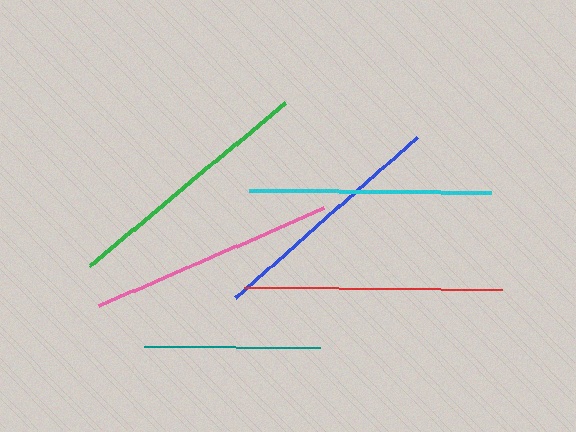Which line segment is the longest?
The red line is the longest at approximately 258 pixels.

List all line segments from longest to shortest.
From longest to shortest: red, green, pink, cyan, blue, teal.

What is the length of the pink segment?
The pink segment is approximately 245 pixels long.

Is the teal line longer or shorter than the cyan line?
The cyan line is longer than the teal line.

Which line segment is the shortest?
The teal line is the shortest at approximately 176 pixels.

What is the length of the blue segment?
The blue segment is approximately 242 pixels long.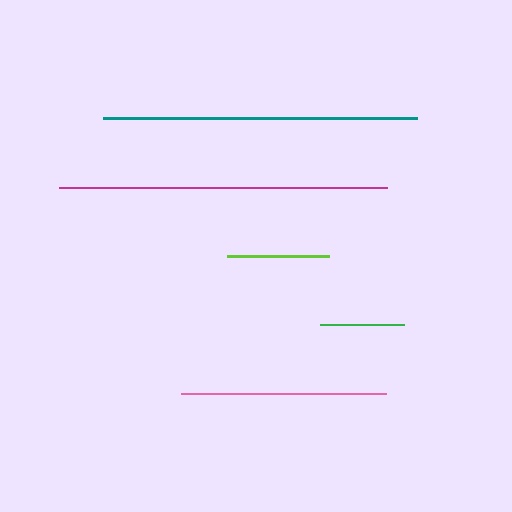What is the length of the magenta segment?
The magenta segment is approximately 329 pixels long.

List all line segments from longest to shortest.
From longest to shortest: magenta, teal, pink, lime, green.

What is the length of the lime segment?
The lime segment is approximately 103 pixels long.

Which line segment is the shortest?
The green line is the shortest at approximately 84 pixels.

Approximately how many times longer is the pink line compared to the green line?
The pink line is approximately 2.4 times the length of the green line.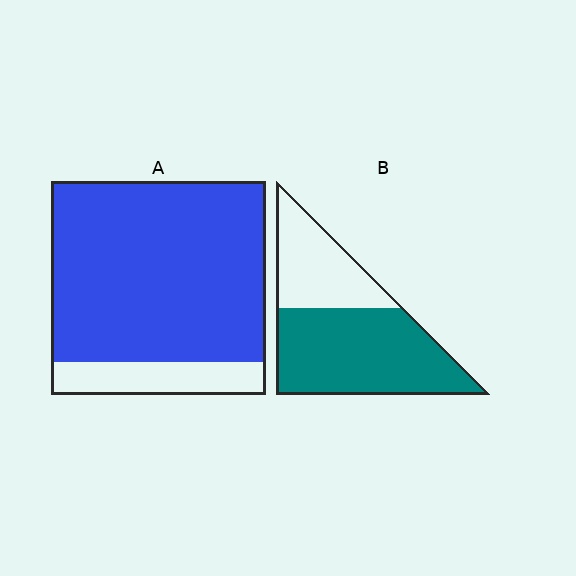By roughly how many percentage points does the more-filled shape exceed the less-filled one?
By roughly 20 percentage points (A over B).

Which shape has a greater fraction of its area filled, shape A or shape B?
Shape A.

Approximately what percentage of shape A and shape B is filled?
A is approximately 85% and B is approximately 65%.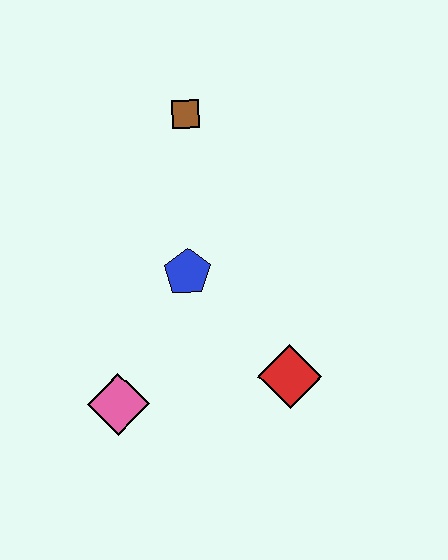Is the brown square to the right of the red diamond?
No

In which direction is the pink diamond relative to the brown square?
The pink diamond is below the brown square.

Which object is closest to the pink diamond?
The blue pentagon is closest to the pink diamond.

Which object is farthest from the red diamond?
The brown square is farthest from the red diamond.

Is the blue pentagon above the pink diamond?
Yes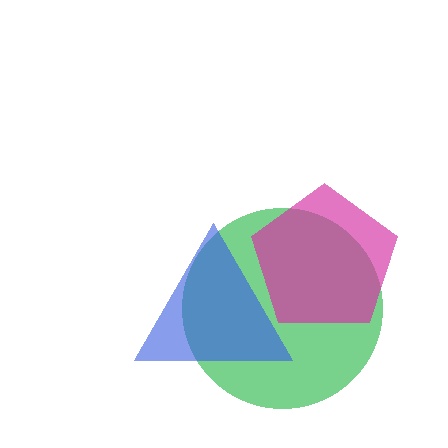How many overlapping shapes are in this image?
There are 3 overlapping shapes in the image.